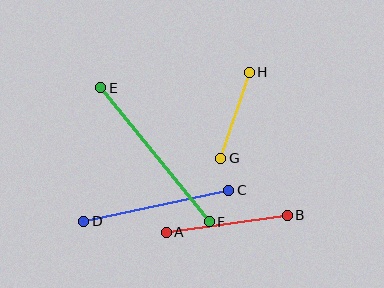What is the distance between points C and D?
The distance is approximately 148 pixels.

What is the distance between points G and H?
The distance is approximately 91 pixels.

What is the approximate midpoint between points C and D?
The midpoint is at approximately (156, 206) pixels.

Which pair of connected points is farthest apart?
Points E and F are farthest apart.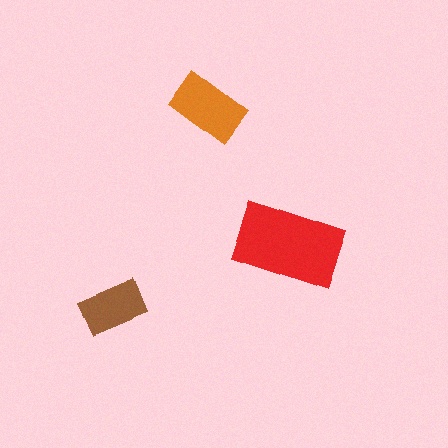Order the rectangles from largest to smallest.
the red one, the orange one, the brown one.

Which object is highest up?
The orange rectangle is topmost.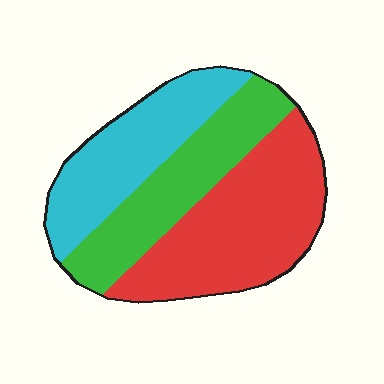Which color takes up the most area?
Red, at roughly 40%.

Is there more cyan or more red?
Red.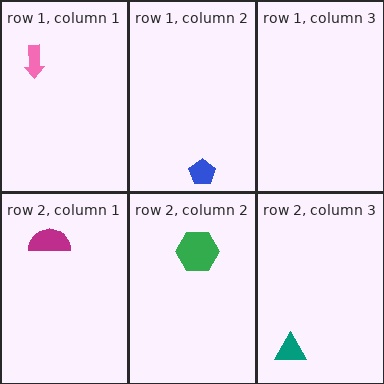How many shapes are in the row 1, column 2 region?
1.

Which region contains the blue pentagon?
The row 1, column 2 region.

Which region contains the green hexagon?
The row 2, column 2 region.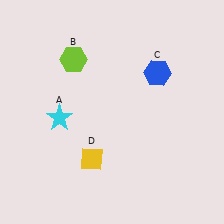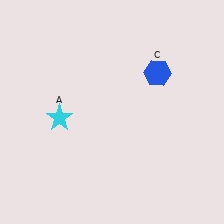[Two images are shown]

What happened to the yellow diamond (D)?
The yellow diamond (D) was removed in Image 2. It was in the bottom-left area of Image 1.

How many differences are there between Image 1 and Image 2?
There are 2 differences between the two images.